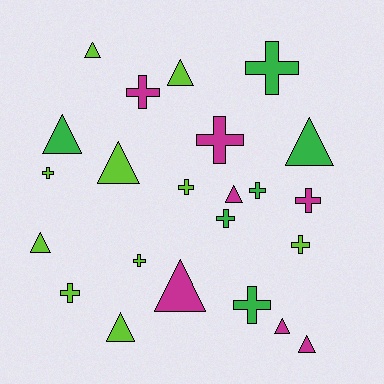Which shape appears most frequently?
Cross, with 12 objects.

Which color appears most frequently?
Lime, with 10 objects.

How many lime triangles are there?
There are 5 lime triangles.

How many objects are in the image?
There are 23 objects.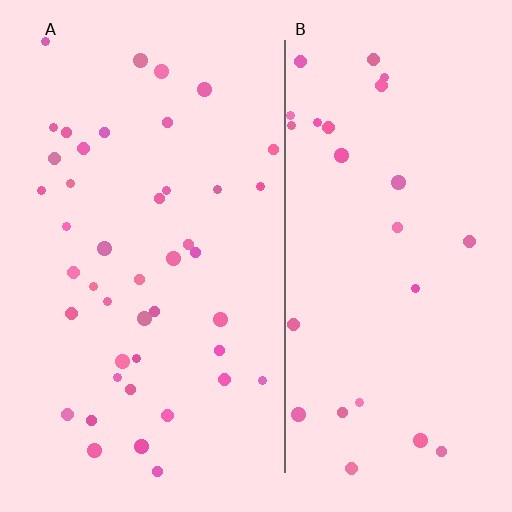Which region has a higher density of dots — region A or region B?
A (the left).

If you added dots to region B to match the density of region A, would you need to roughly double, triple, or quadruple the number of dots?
Approximately double.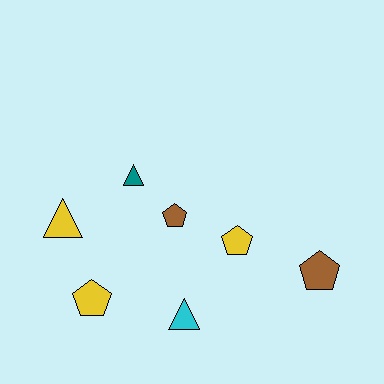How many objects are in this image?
There are 7 objects.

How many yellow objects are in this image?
There are 3 yellow objects.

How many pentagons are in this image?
There are 4 pentagons.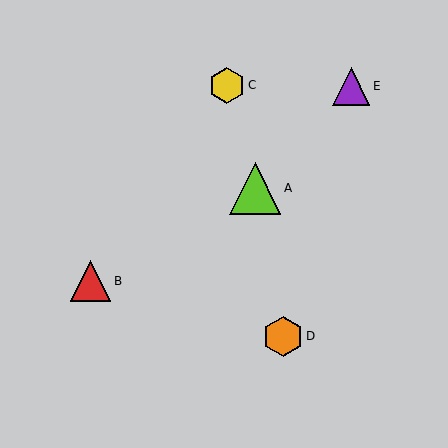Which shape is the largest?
The lime triangle (labeled A) is the largest.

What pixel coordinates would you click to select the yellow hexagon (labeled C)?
Click at (227, 85) to select the yellow hexagon C.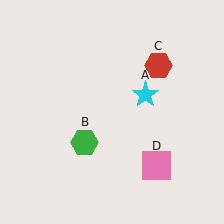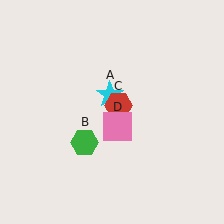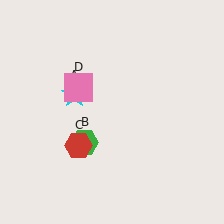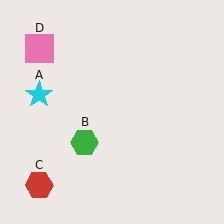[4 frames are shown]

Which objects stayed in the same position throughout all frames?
Green hexagon (object B) remained stationary.